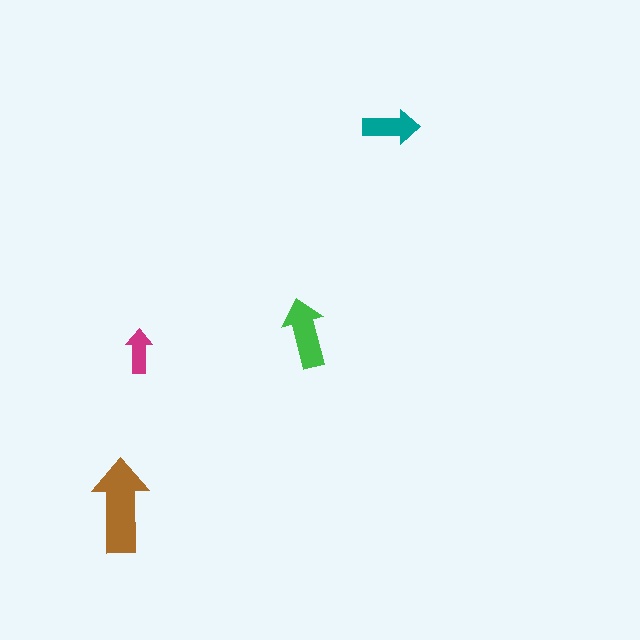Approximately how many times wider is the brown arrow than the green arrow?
About 1.5 times wider.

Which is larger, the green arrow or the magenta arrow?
The green one.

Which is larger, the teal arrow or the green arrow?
The green one.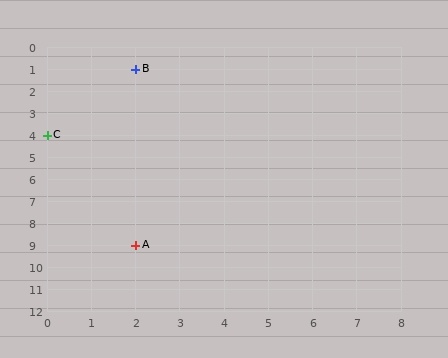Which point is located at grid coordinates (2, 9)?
Point A is at (2, 9).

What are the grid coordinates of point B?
Point B is at grid coordinates (2, 1).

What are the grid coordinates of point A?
Point A is at grid coordinates (2, 9).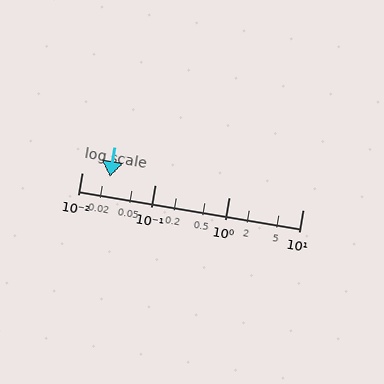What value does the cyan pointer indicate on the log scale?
The pointer indicates approximately 0.024.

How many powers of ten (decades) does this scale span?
The scale spans 3 decades, from 0.01 to 10.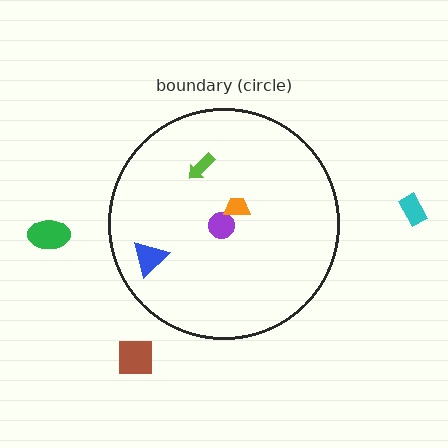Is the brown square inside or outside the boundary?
Outside.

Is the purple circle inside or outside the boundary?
Inside.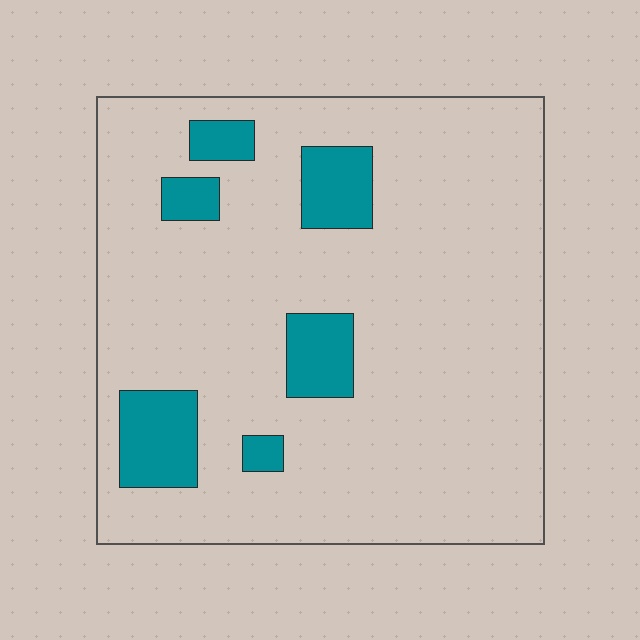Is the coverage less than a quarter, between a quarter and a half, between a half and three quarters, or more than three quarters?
Less than a quarter.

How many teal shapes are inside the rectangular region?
6.